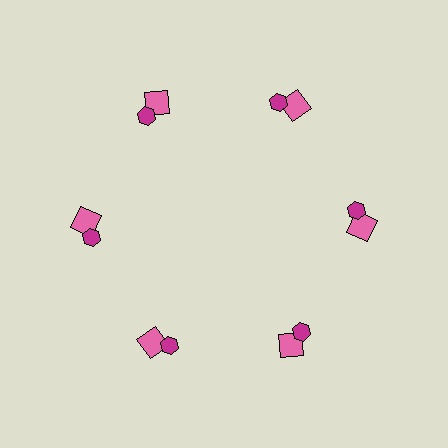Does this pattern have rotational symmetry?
Yes, this pattern has 6-fold rotational symmetry. It looks the same after rotating 60 degrees around the center.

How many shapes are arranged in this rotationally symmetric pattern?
There are 12 shapes, arranged in 6 groups of 2.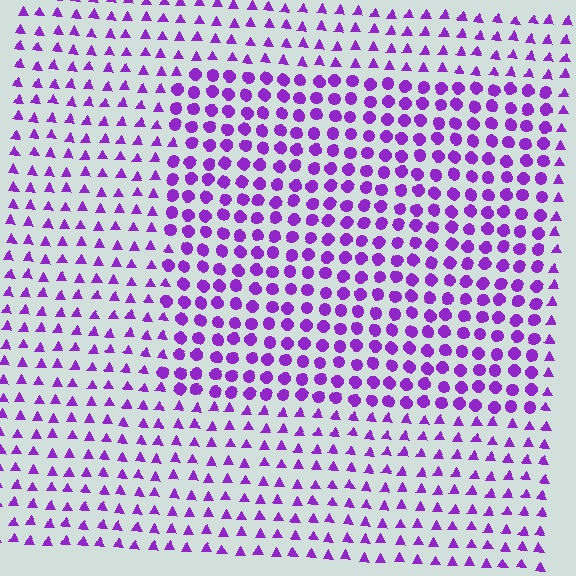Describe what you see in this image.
The image is filled with small purple elements arranged in a uniform grid. A rectangle-shaped region contains circles, while the surrounding area contains triangles. The boundary is defined purely by the change in element shape.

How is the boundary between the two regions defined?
The boundary is defined by a change in element shape: circles inside vs. triangles outside. All elements share the same color and spacing.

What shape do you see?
I see a rectangle.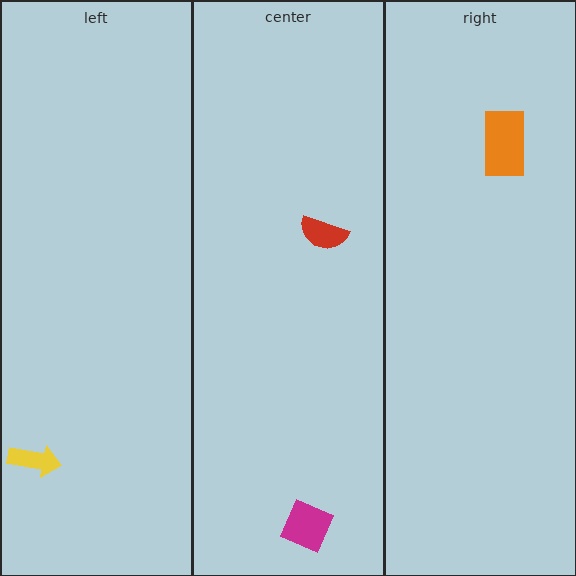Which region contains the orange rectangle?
The right region.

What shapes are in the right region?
The orange rectangle.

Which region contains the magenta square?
The center region.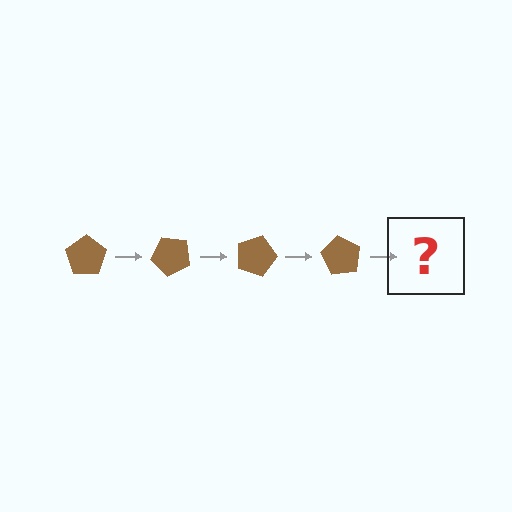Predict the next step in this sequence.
The next step is a brown pentagon rotated 180 degrees.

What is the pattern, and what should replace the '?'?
The pattern is that the pentagon rotates 45 degrees each step. The '?' should be a brown pentagon rotated 180 degrees.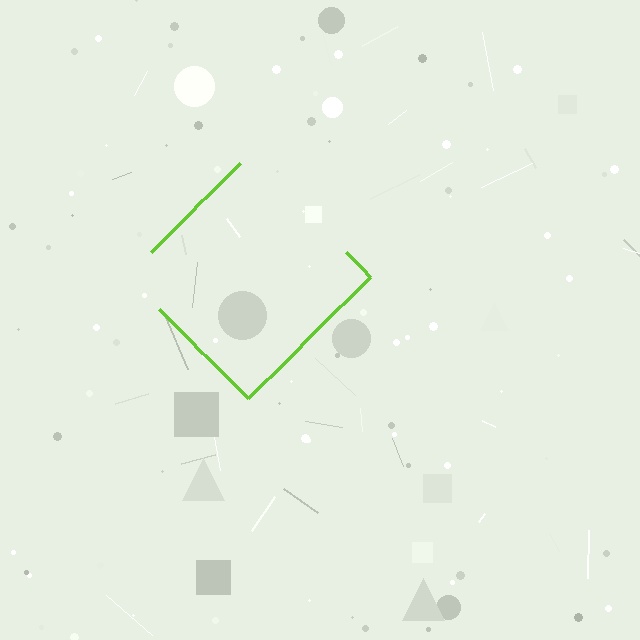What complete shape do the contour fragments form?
The contour fragments form a diamond.